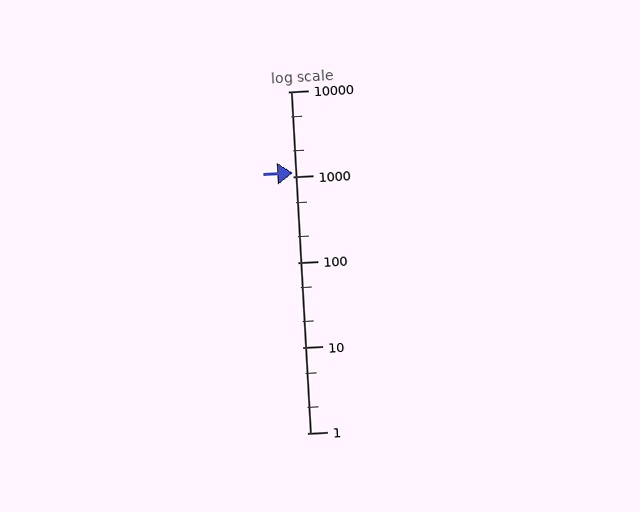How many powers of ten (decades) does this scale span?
The scale spans 4 decades, from 1 to 10000.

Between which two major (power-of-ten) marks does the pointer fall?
The pointer is between 1000 and 10000.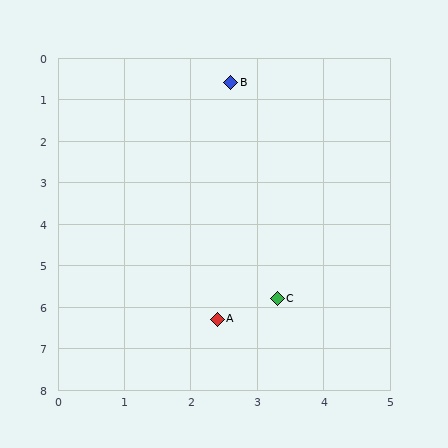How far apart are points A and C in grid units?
Points A and C are about 1.0 grid units apart.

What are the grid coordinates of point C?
Point C is at approximately (3.3, 5.8).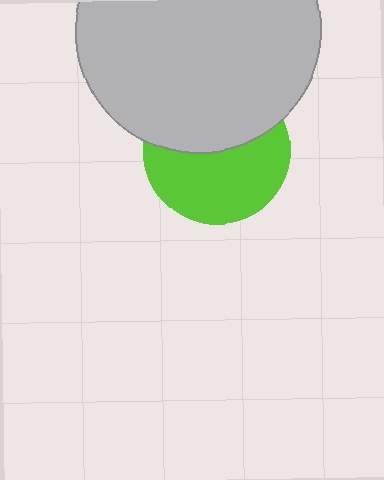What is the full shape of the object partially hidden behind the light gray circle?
The partially hidden object is a lime circle.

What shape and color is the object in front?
The object in front is a light gray circle.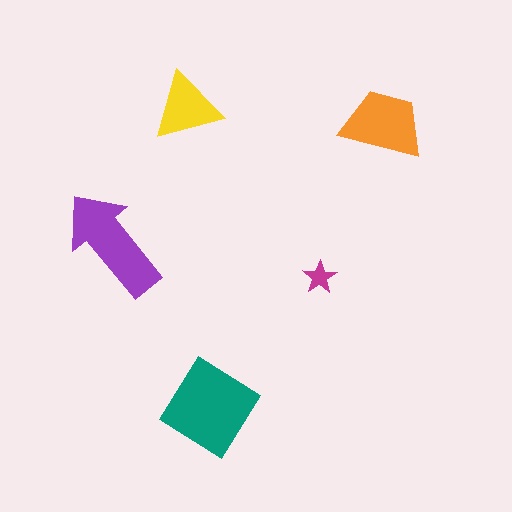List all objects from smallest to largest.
The magenta star, the yellow triangle, the orange trapezoid, the purple arrow, the teal diamond.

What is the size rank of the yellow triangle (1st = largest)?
4th.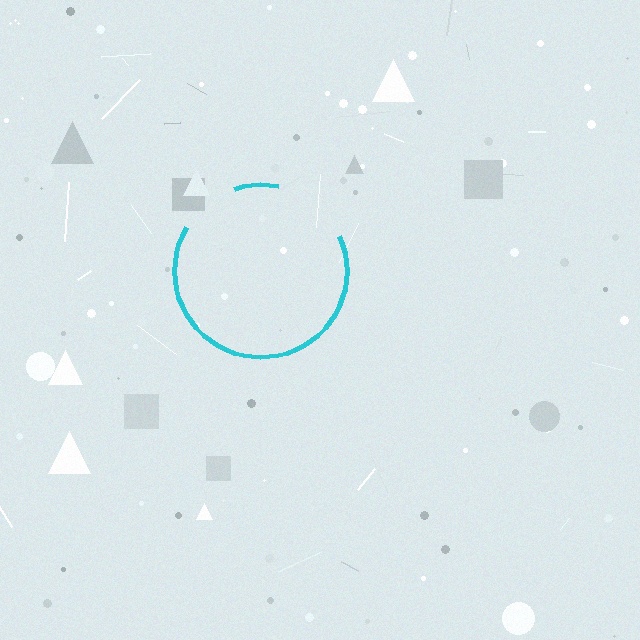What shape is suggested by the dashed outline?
The dashed outline suggests a circle.